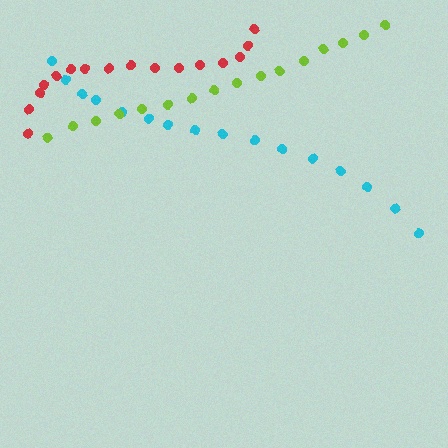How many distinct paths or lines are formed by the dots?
There are 3 distinct paths.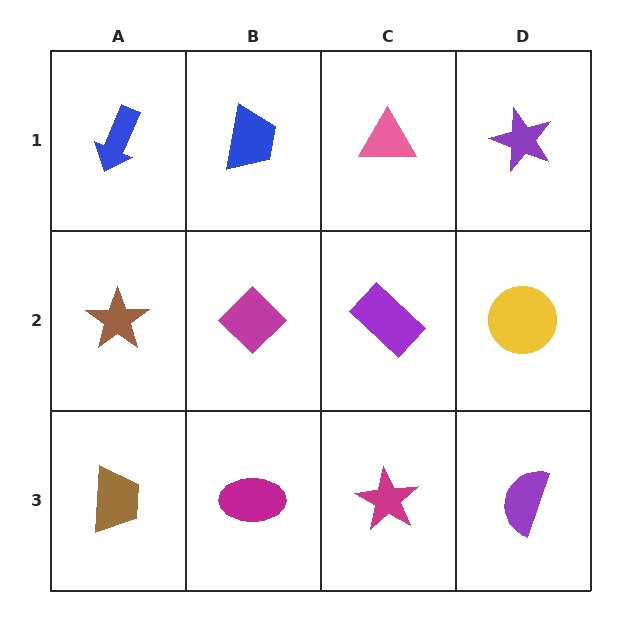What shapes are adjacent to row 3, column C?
A purple rectangle (row 2, column C), a magenta ellipse (row 3, column B), a purple semicircle (row 3, column D).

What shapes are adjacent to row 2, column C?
A pink triangle (row 1, column C), a magenta star (row 3, column C), a magenta diamond (row 2, column B), a yellow circle (row 2, column D).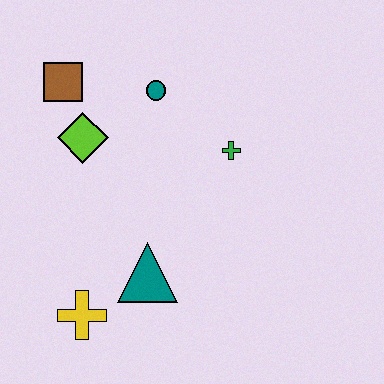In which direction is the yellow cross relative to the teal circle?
The yellow cross is below the teal circle.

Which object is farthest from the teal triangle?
The brown square is farthest from the teal triangle.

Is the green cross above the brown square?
No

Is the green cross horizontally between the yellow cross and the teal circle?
No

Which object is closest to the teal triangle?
The yellow cross is closest to the teal triangle.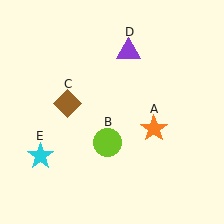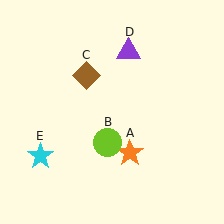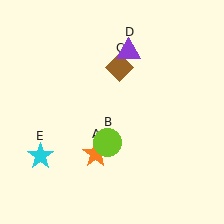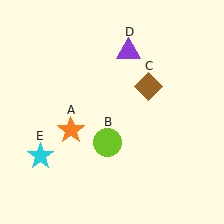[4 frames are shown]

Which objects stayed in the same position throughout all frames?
Lime circle (object B) and purple triangle (object D) and cyan star (object E) remained stationary.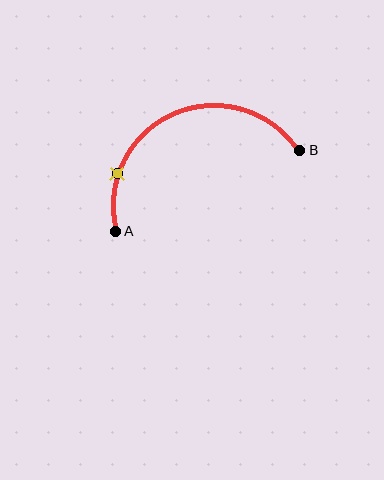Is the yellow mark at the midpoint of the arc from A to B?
No. The yellow mark lies on the arc but is closer to endpoint A. The arc midpoint would be at the point on the curve equidistant along the arc from both A and B.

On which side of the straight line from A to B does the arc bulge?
The arc bulges above the straight line connecting A and B.